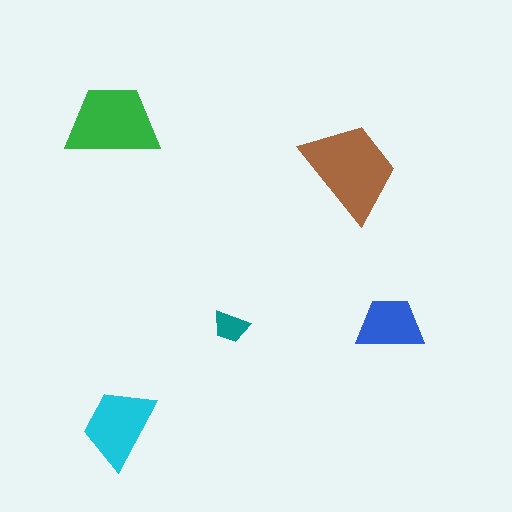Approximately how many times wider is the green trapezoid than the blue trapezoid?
About 1.5 times wider.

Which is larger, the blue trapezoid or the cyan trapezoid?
The cyan one.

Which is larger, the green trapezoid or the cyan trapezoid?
The green one.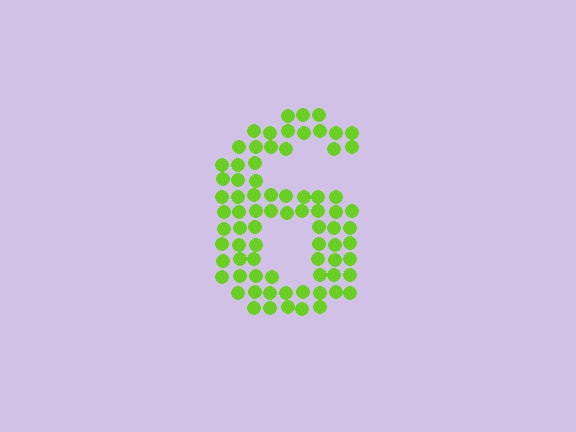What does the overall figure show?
The overall figure shows the digit 6.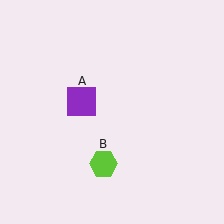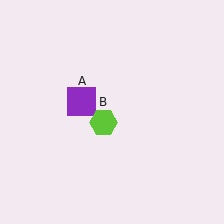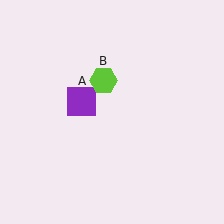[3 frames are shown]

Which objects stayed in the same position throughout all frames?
Purple square (object A) remained stationary.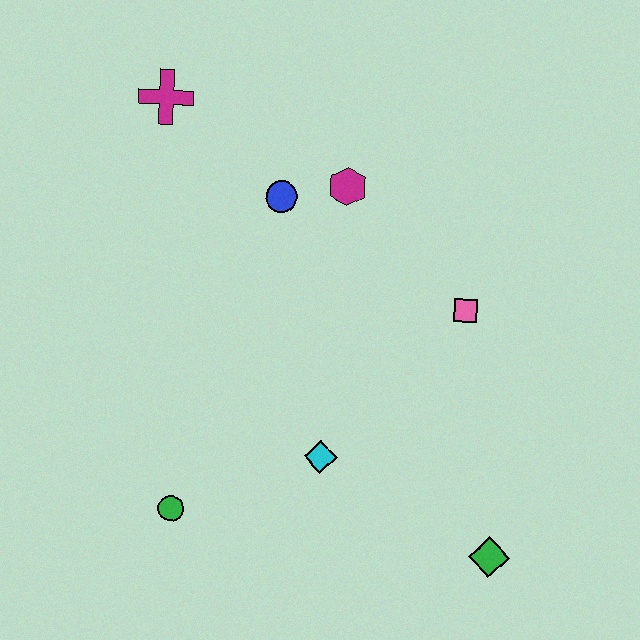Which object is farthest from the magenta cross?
The green diamond is farthest from the magenta cross.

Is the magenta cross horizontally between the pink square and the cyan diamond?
No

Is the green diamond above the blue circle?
No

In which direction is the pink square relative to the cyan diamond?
The pink square is above the cyan diamond.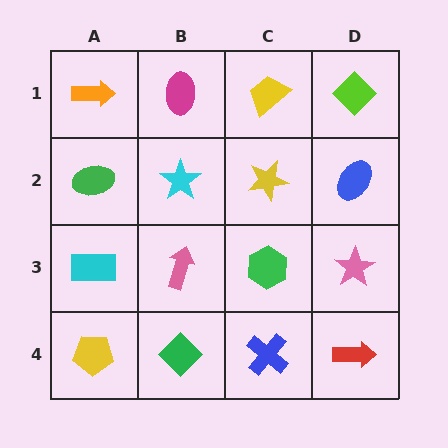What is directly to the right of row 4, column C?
A red arrow.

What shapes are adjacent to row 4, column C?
A green hexagon (row 3, column C), a green diamond (row 4, column B), a red arrow (row 4, column D).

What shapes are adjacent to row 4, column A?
A cyan rectangle (row 3, column A), a green diamond (row 4, column B).